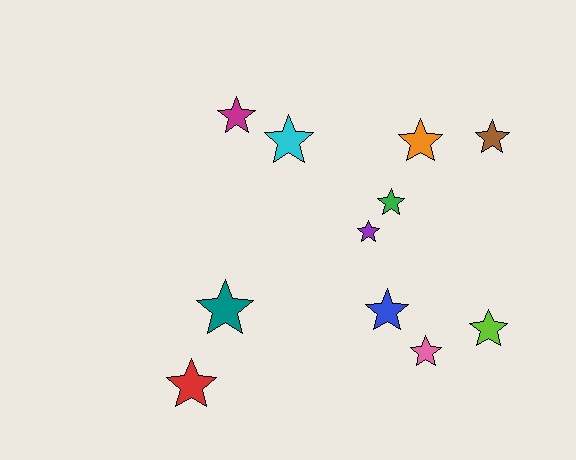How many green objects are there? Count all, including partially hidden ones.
There is 1 green object.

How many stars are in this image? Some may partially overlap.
There are 11 stars.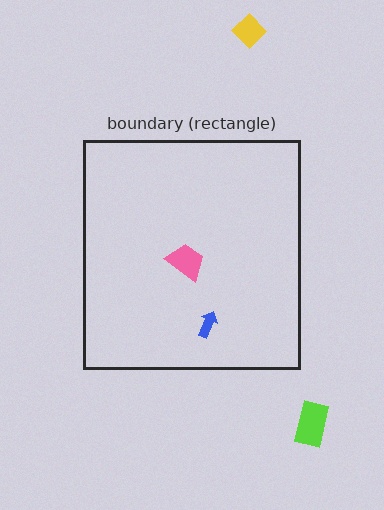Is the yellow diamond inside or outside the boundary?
Outside.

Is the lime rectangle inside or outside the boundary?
Outside.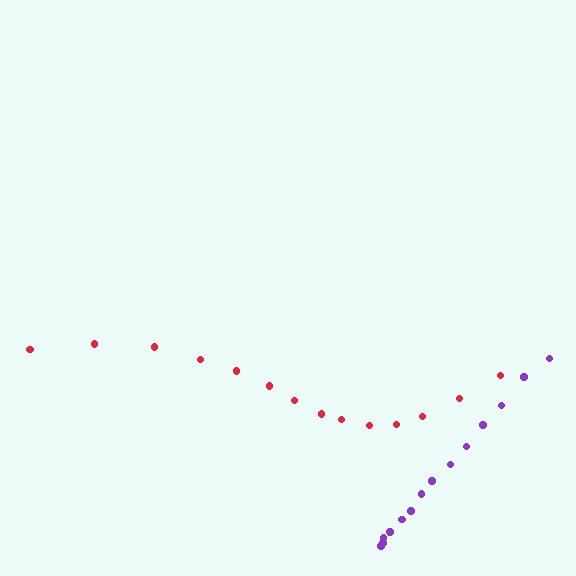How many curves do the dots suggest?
There are 2 distinct paths.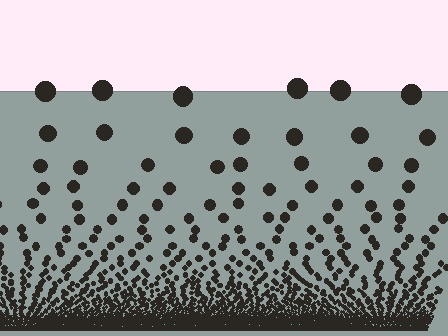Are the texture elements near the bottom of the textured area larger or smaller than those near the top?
Smaller. The gradient is inverted — elements near the bottom are smaller and denser.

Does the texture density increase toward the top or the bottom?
Density increases toward the bottom.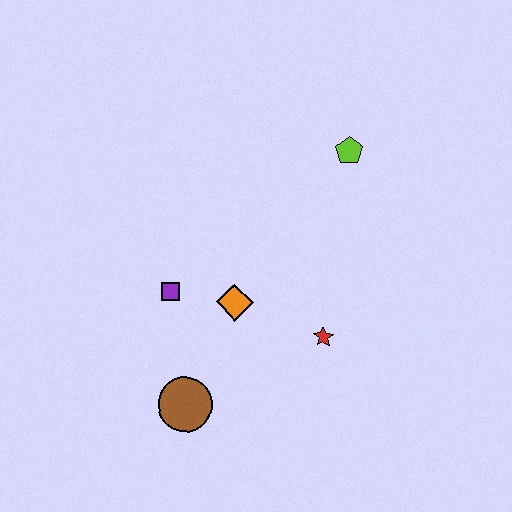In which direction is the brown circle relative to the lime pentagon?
The brown circle is below the lime pentagon.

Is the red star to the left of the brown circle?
No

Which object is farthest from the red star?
The lime pentagon is farthest from the red star.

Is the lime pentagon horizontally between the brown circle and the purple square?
No